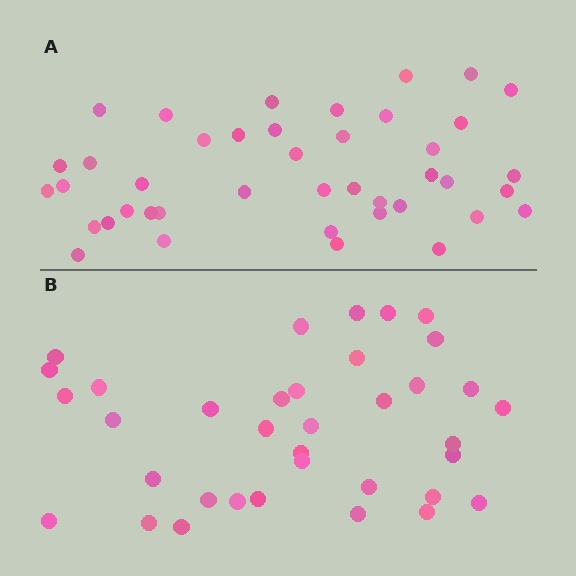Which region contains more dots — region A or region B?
Region A (the top region) has more dots.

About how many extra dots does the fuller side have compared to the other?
Region A has about 6 more dots than region B.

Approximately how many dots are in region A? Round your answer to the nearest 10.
About 40 dots. (The exact count is 42, which rounds to 40.)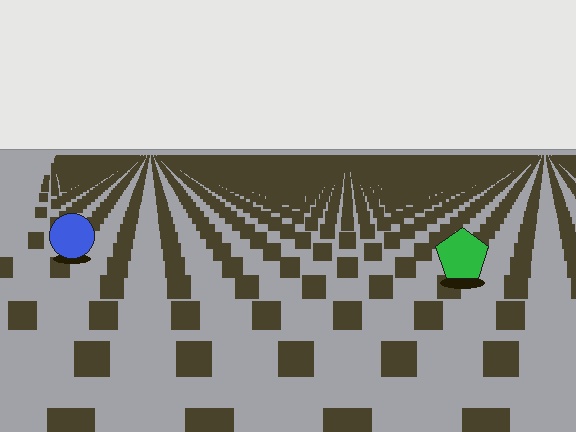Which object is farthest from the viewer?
The blue circle is farthest from the viewer. It appears smaller and the ground texture around it is denser.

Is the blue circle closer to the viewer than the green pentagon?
No. The green pentagon is closer — you can tell from the texture gradient: the ground texture is coarser near it.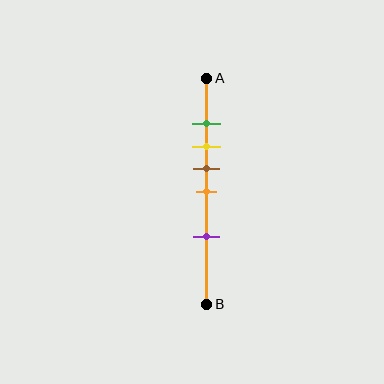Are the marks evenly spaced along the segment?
No, the marks are not evenly spaced.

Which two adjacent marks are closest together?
The green and yellow marks are the closest adjacent pair.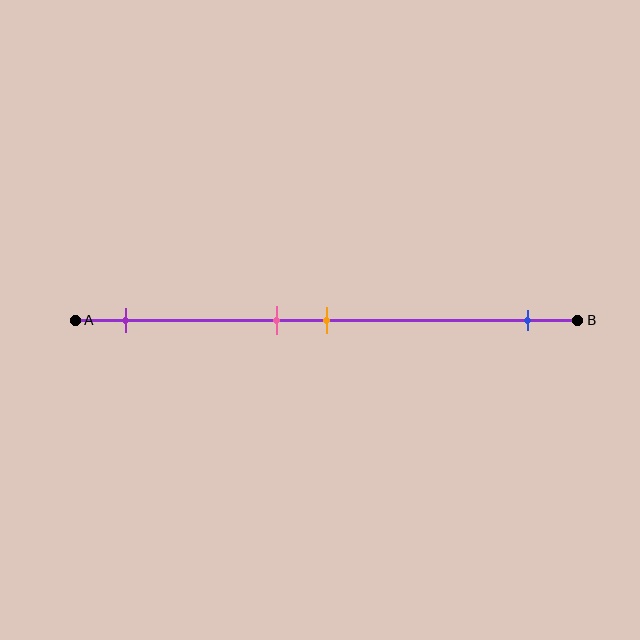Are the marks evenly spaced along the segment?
No, the marks are not evenly spaced.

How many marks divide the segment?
There are 4 marks dividing the segment.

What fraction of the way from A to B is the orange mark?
The orange mark is approximately 50% (0.5) of the way from A to B.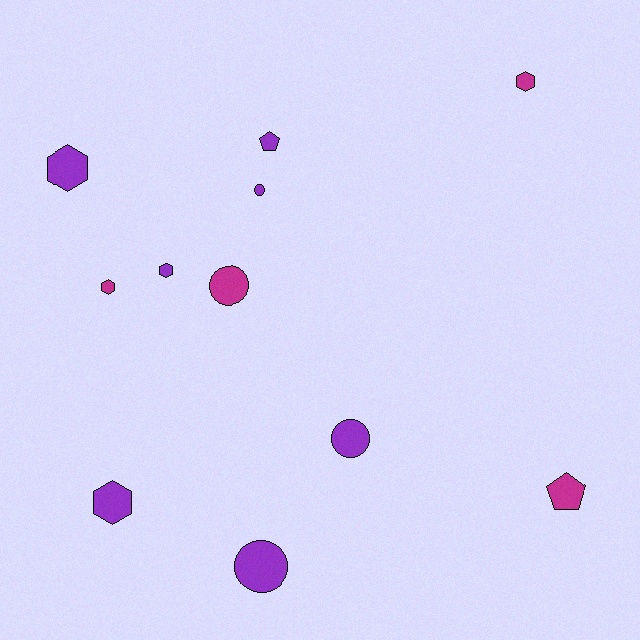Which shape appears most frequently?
Hexagon, with 5 objects.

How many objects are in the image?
There are 11 objects.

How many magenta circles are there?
There is 1 magenta circle.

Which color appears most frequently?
Purple, with 7 objects.